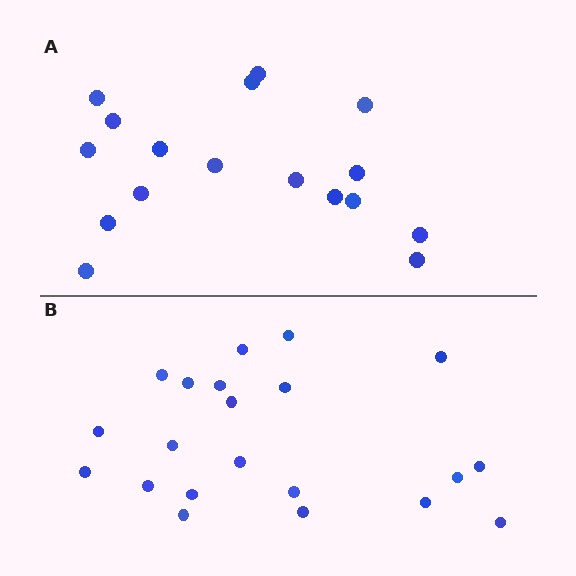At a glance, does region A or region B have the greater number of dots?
Region B (the bottom region) has more dots.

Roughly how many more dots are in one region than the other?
Region B has about 4 more dots than region A.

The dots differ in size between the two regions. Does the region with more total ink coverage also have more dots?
No. Region A has more total ink coverage because its dots are larger, but region B actually contains more individual dots. Total area can be misleading — the number of items is what matters here.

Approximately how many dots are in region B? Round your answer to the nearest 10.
About 20 dots. (The exact count is 21, which rounds to 20.)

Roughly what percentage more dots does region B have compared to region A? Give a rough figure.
About 25% more.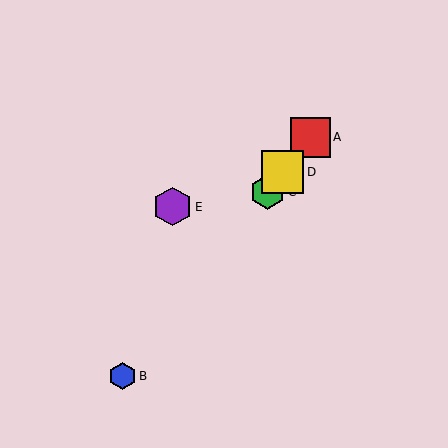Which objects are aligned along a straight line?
Objects A, B, C, D are aligned along a straight line.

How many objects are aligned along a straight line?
4 objects (A, B, C, D) are aligned along a straight line.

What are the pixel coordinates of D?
Object D is at (283, 172).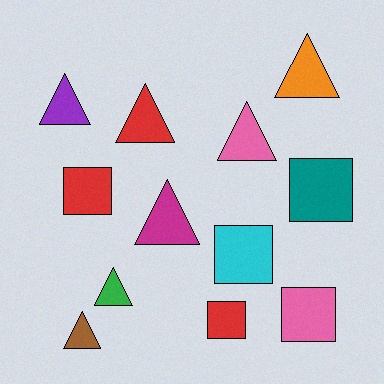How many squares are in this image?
There are 5 squares.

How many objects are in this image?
There are 12 objects.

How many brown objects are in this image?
There is 1 brown object.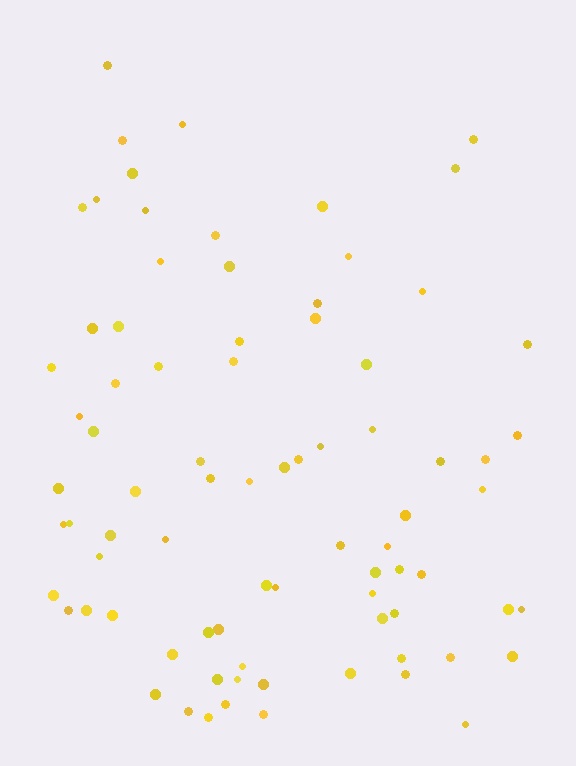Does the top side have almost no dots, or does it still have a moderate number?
Still a moderate number, just noticeably fewer than the bottom.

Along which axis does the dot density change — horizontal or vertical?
Vertical.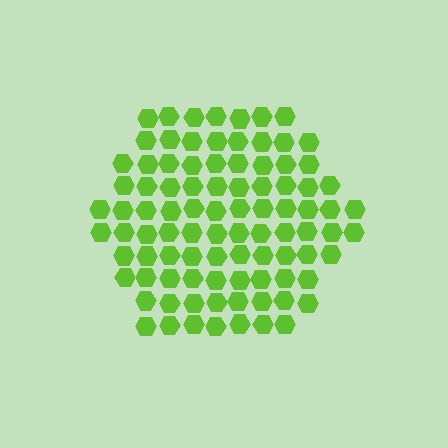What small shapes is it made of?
It is made of small hexagons.